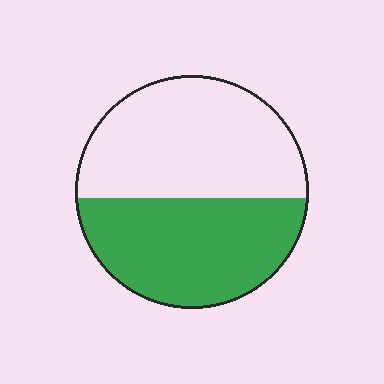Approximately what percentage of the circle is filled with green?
Approximately 45%.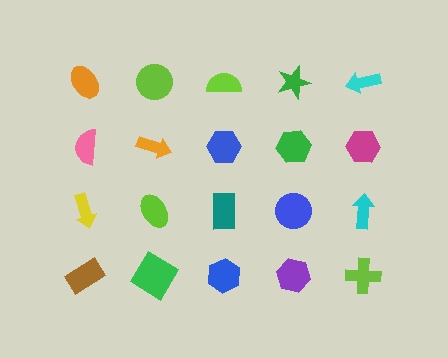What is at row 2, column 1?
A pink semicircle.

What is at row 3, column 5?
A cyan arrow.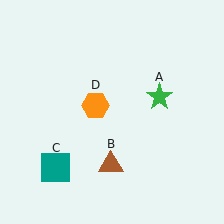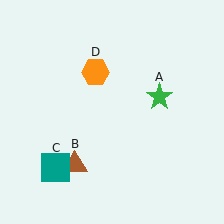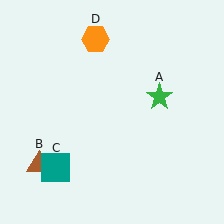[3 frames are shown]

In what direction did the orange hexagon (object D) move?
The orange hexagon (object D) moved up.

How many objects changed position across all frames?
2 objects changed position: brown triangle (object B), orange hexagon (object D).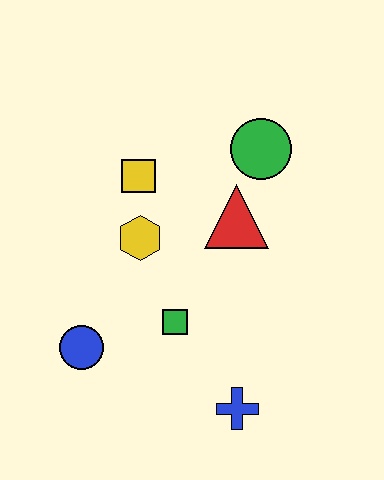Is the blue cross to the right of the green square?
Yes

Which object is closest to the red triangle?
The green circle is closest to the red triangle.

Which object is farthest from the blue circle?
The green circle is farthest from the blue circle.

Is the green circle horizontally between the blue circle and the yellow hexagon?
No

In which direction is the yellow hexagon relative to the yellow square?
The yellow hexagon is below the yellow square.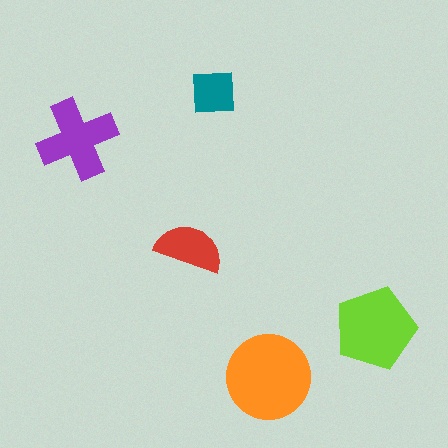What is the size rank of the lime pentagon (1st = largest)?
2nd.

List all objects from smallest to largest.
The teal square, the red semicircle, the purple cross, the lime pentagon, the orange circle.